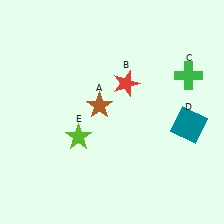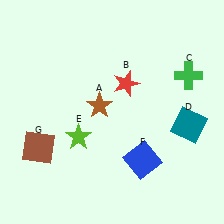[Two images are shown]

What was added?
A blue square (F), a brown square (G) were added in Image 2.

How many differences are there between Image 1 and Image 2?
There are 2 differences between the two images.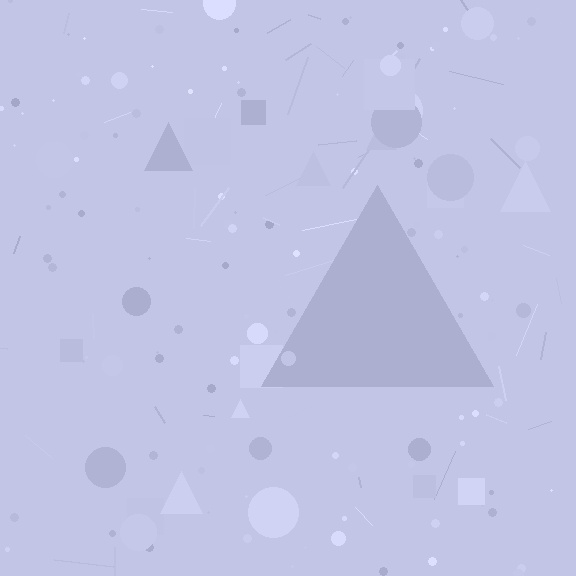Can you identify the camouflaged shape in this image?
The camouflaged shape is a triangle.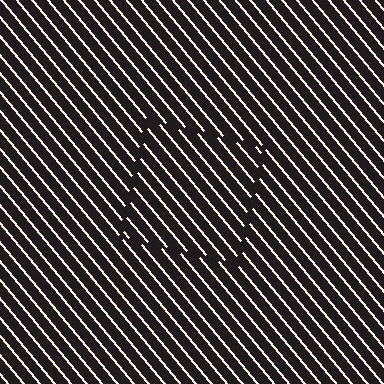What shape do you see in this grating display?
An illusory square. The interior of the shape contains the same grating, shifted by half a period — the contour is defined by the phase discontinuity where line-ends from the inner and outer gratings abut.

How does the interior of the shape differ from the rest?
The interior of the shape contains the same grating, shifted by half a period — the contour is defined by the phase discontinuity where line-ends from the inner and outer gratings abut.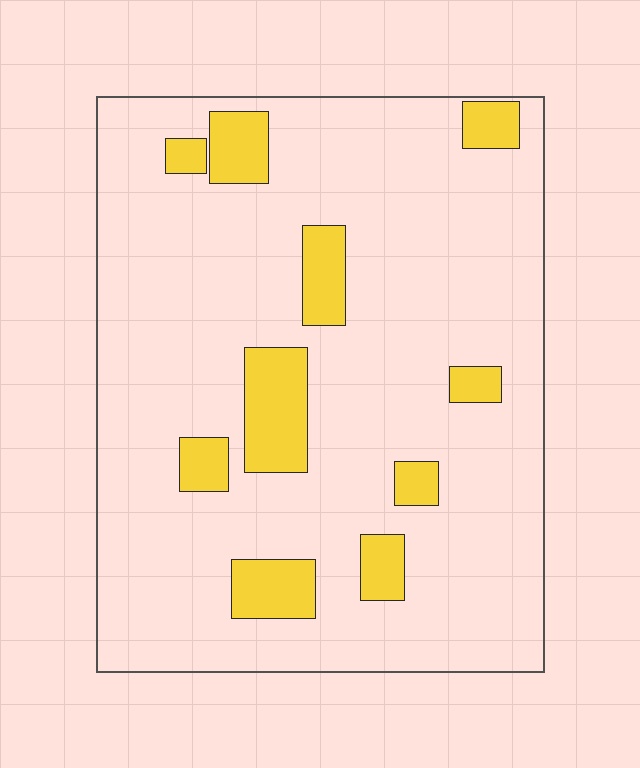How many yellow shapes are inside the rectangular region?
10.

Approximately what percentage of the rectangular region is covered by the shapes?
Approximately 15%.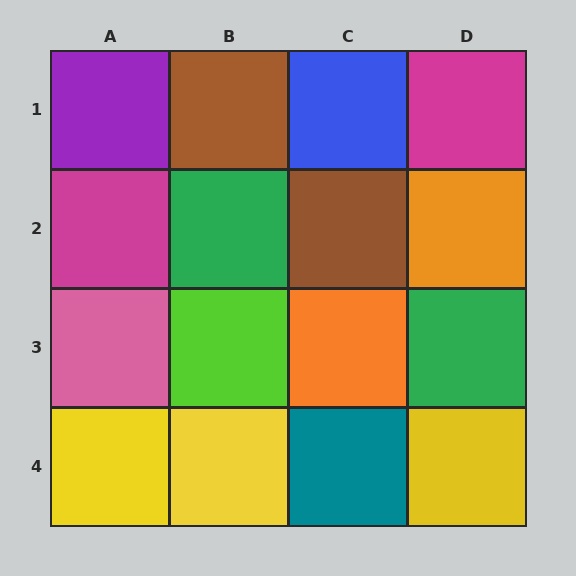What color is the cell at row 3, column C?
Orange.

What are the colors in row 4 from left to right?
Yellow, yellow, teal, yellow.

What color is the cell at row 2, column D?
Orange.